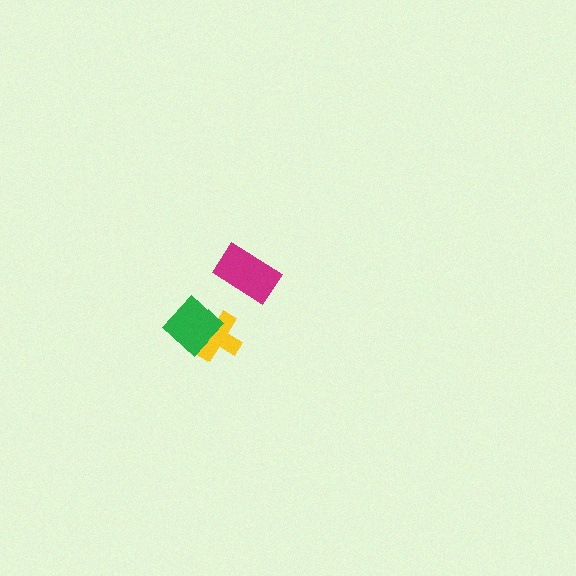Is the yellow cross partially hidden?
Yes, it is partially covered by another shape.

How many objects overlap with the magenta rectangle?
0 objects overlap with the magenta rectangle.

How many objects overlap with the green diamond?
1 object overlaps with the green diamond.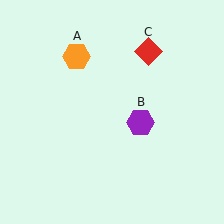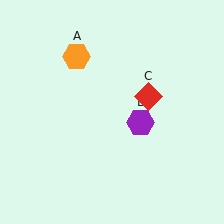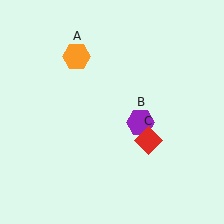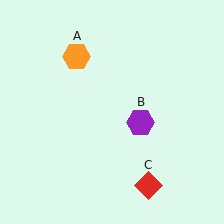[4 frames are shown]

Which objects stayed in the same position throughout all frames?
Orange hexagon (object A) and purple hexagon (object B) remained stationary.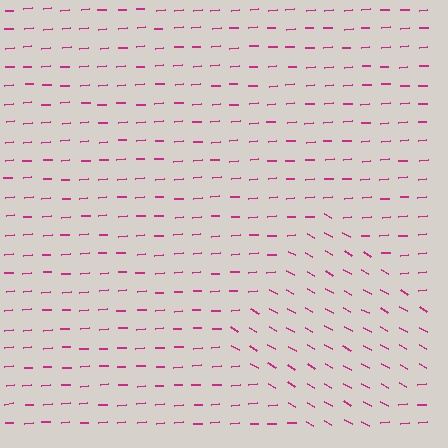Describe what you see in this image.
The image is filled with small magenta line segments. A diamond region in the image has lines oriented differently from the surrounding lines, creating a visible texture boundary.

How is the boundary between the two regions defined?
The boundary is defined purely by a change in line orientation (approximately 33 degrees difference). All lines are the same color and thickness.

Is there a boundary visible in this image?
Yes, there is a texture boundary formed by a change in line orientation.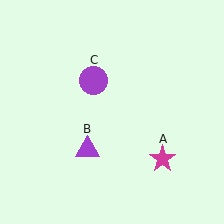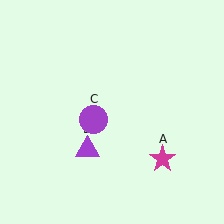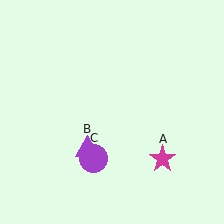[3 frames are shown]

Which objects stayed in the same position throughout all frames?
Magenta star (object A) and purple triangle (object B) remained stationary.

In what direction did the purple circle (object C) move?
The purple circle (object C) moved down.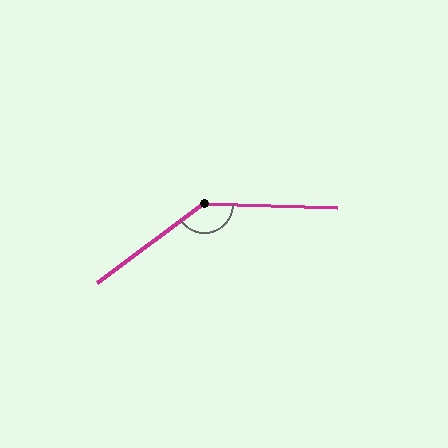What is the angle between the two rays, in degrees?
Approximately 142 degrees.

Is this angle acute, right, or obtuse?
It is obtuse.